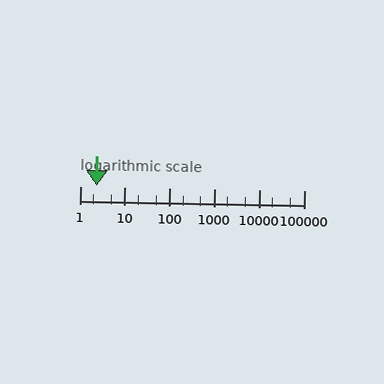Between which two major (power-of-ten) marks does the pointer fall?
The pointer is between 1 and 10.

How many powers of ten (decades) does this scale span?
The scale spans 5 decades, from 1 to 100000.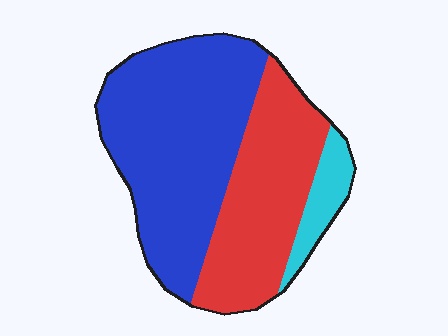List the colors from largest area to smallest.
From largest to smallest: blue, red, cyan.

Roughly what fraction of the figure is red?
Red covers about 35% of the figure.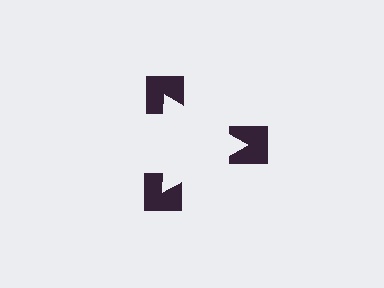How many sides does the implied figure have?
3 sides.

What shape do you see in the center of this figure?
An illusory triangle — its edges are inferred from the aligned wedge cuts in the notched squares, not physically drawn.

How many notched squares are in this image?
There are 3 — one at each vertex of the illusory triangle.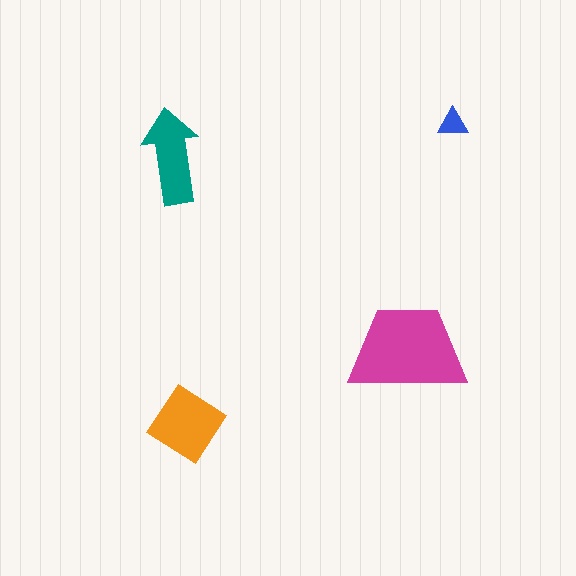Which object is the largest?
The magenta trapezoid.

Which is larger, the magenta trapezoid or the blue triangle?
The magenta trapezoid.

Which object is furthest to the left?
The teal arrow is leftmost.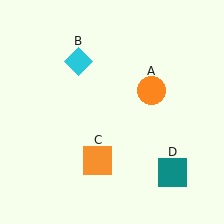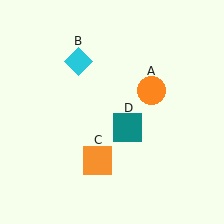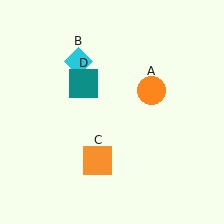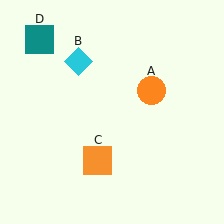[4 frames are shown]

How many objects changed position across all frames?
1 object changed position: teal square (object D).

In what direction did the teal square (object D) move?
The teal square (object D) moved up and to the left.